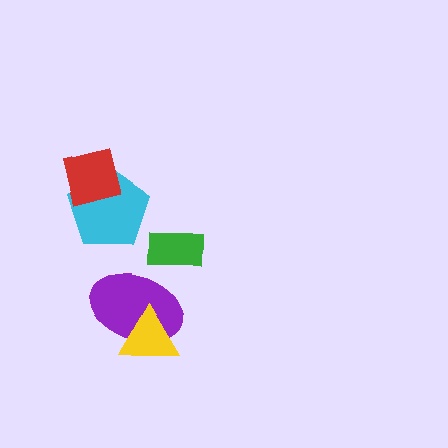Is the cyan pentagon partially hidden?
Yes, it is partially covered by another shape.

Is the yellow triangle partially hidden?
No, no other shape covers it.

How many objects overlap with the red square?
1 object overlaps with the red square.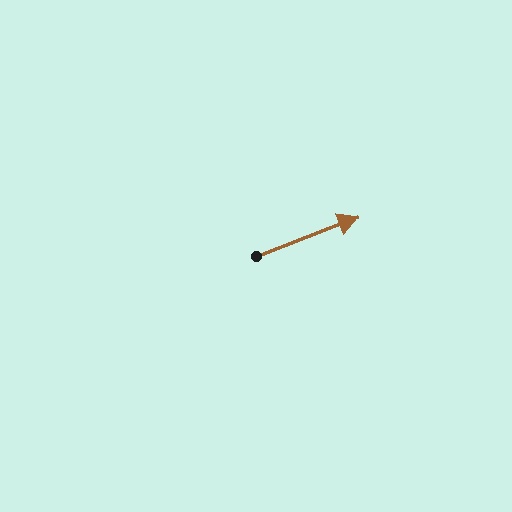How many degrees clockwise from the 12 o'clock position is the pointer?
Approximately 69 degrees.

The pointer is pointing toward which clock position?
Roughly 2 o'clock.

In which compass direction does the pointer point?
East.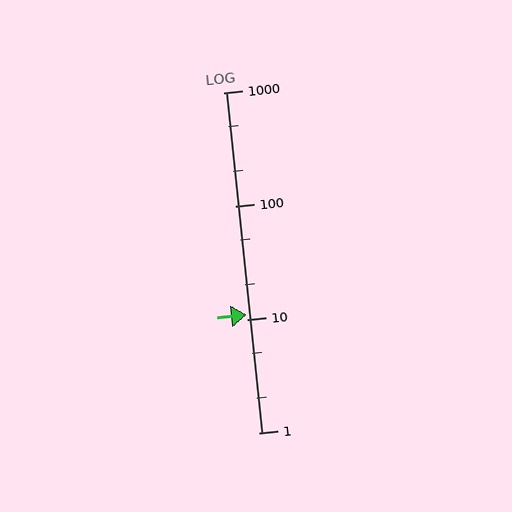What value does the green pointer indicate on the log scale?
The pointer indicates approximately 11.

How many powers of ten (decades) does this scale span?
The scale spans 3 decades, from 1 to 1000.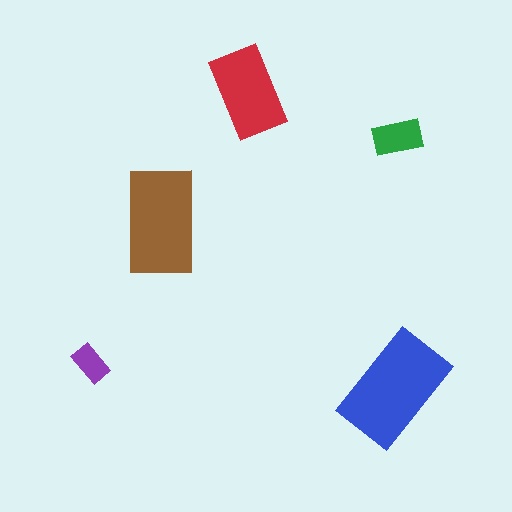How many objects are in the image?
There are 5 objects in the image.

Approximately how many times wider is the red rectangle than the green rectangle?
About 2 times wider.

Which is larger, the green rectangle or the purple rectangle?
The green one.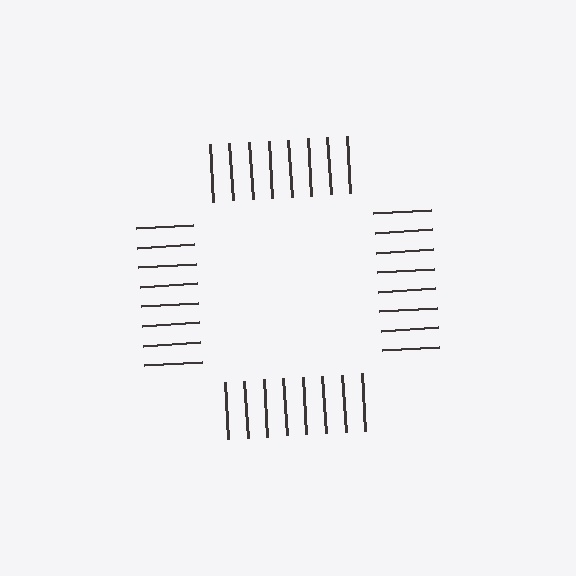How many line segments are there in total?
32 — 8 along each of the 4 edges.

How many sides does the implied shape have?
4 sides — the line-ends trace a square.